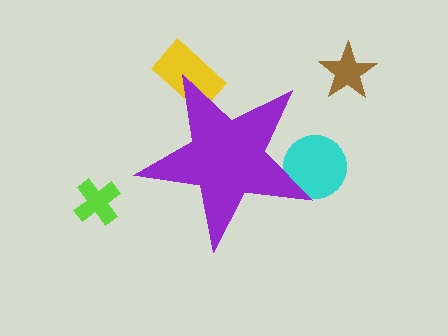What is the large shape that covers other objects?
A purple star.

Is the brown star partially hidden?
No, the brown star is fully visible.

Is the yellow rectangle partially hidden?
Yes, the yellow rectangle is partially hidden behind the purple star.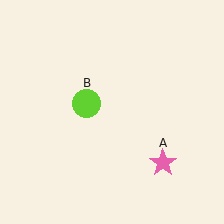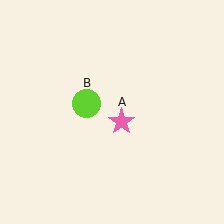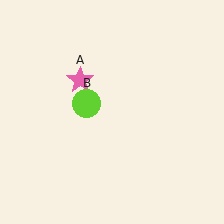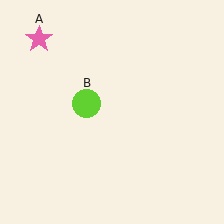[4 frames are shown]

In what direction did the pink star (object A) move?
The pink star (object A) moved up and to the left.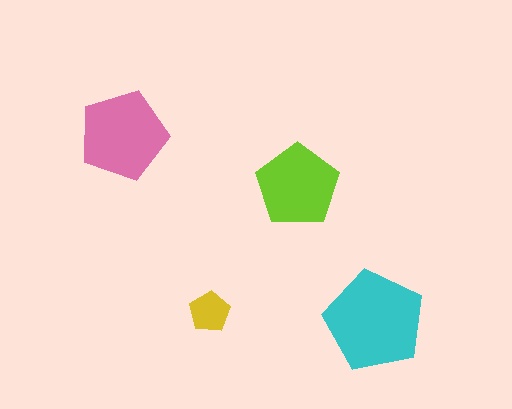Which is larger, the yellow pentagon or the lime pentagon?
The lime one.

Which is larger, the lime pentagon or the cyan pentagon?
The cyan one.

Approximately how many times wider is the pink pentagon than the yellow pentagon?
About 2 times wider.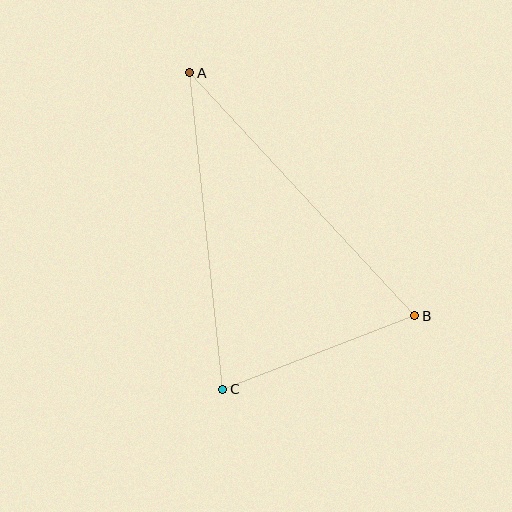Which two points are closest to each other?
Points B and C are closest to each other.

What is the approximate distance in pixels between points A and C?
The distance between A and C is approximately 318 pixels.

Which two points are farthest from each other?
Points A and B are farthest from each other.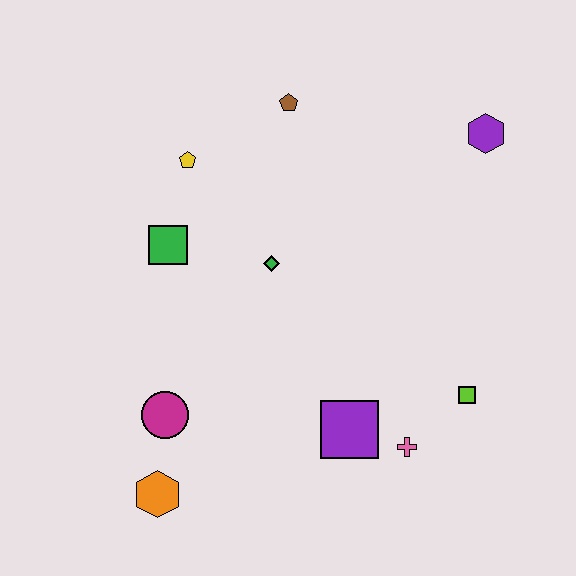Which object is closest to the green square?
The yellow pentagon is closest to the green square.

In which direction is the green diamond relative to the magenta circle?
The green diamond is above the magenta circle.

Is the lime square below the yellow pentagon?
Yes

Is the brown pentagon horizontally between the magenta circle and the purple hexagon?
Yes